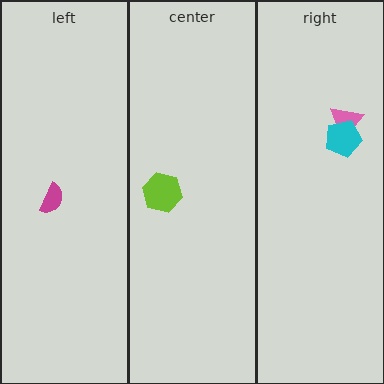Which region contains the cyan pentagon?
The right region.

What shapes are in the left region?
The magenta semicircle.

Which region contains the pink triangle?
The right region.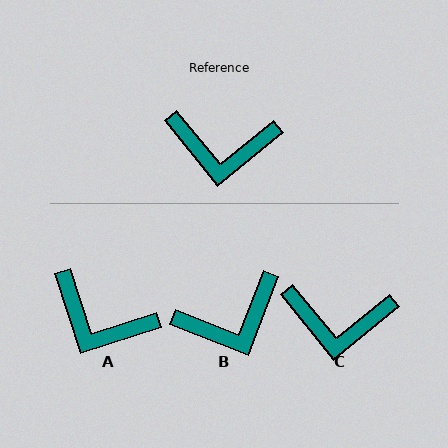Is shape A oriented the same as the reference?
No, it is off by about 21 degrees.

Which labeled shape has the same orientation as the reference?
C.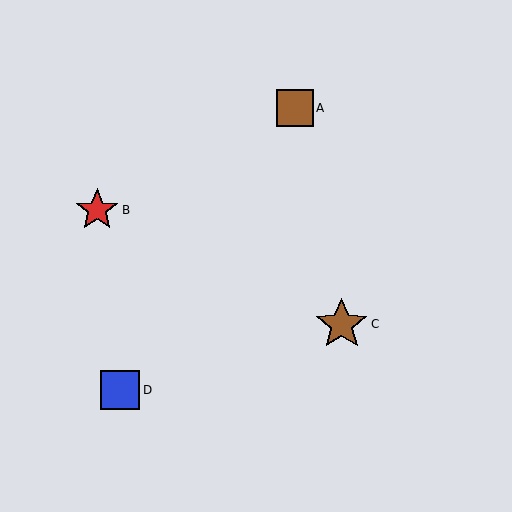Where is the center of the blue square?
The center of the blue square is at (120, 390).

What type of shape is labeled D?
Shape D is a blue square.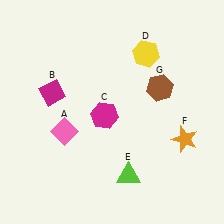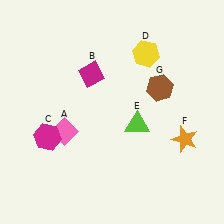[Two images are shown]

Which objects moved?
The objects that moved are: the magenta diamond (B), the magenta hexagon (C), the lime triangle (E).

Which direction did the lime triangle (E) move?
The lime triangle (E) moved up.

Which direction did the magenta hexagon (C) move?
The magenta hexagon (C) moved left.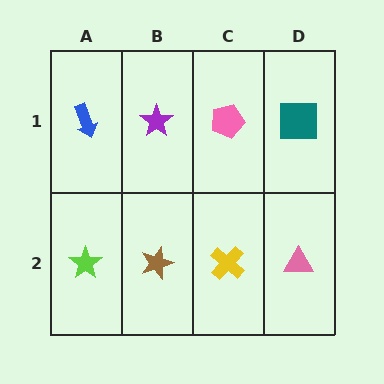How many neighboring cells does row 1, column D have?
2.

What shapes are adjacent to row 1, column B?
A brown star (row 2, column B), a blue arrow (row 1, column A), a pink pentagon (row 1, column C).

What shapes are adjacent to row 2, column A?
A blue arrow (row 1, column A), a brown star (row 2, column B).